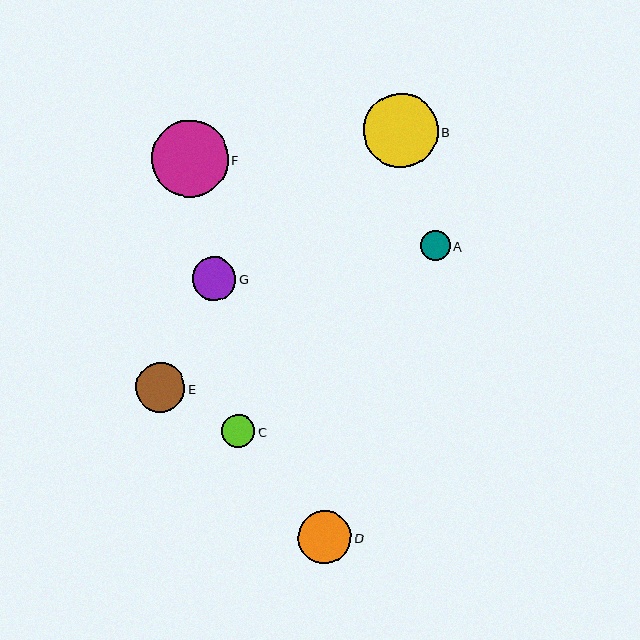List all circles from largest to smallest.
From largest to smallest: F, B, D, E, G, C, A.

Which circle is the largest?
Circle F is the largest with a size of approximately 77 pixels.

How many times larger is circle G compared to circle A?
Circle G is approximately 1.4 times the size of circle A.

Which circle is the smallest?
Circle A is the smallest with a size of approximately 30 pixels.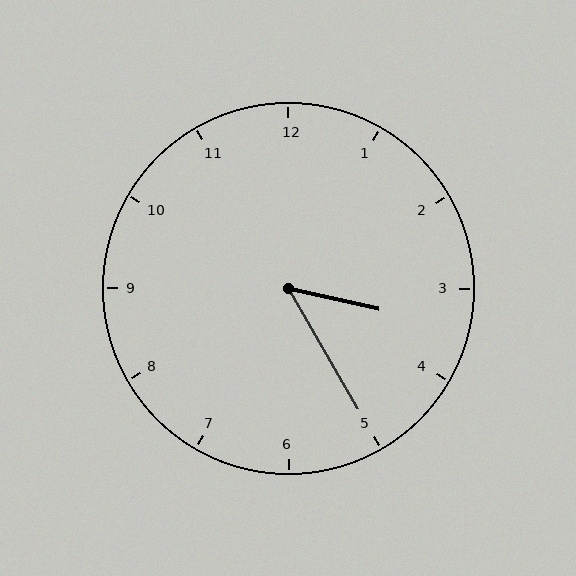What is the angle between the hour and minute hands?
Approximately 48 degrees.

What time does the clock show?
3:25.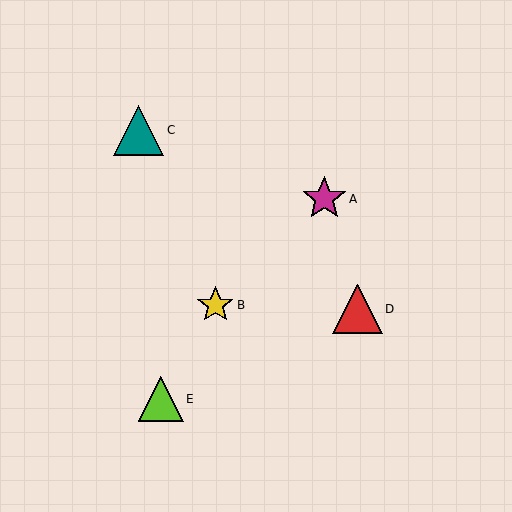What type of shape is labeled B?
Shape B is a yellow star.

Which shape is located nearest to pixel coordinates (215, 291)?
The yellow star (labeled B) at (215, 305) is nearest to that location.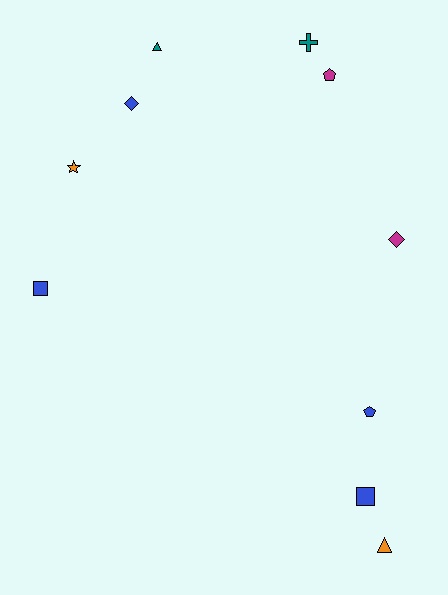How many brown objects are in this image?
There are no brown objects.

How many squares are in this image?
There are 2 squares.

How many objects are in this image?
There are 10 objects.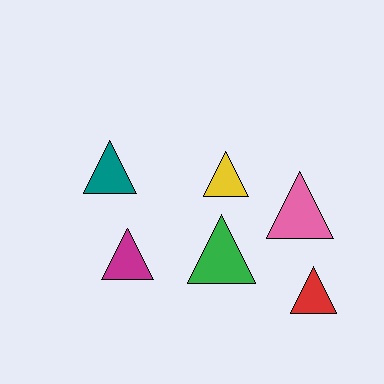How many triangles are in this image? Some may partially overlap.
There are 6 triangles.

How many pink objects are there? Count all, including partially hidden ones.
There is 1 pink object.